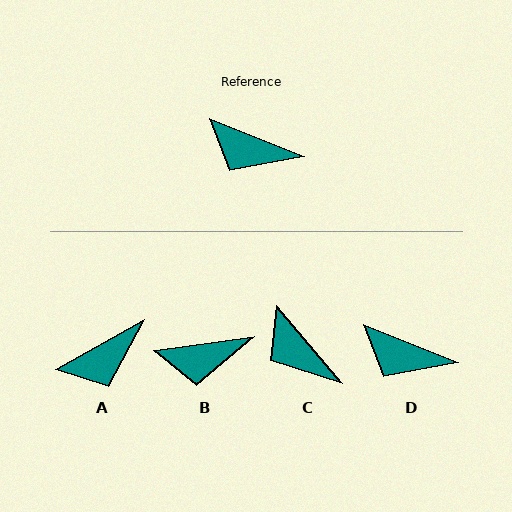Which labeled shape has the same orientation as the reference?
D.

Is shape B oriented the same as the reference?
No, it is off by about 30 degrees.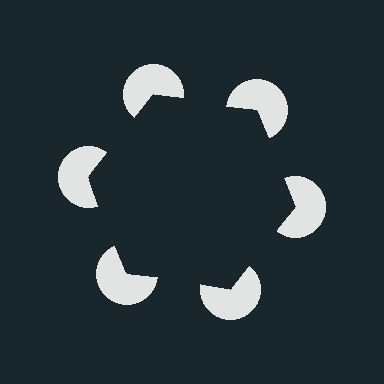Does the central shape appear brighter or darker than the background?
It typically appears slightly darker than the background, even though no actual brightness change is drawn.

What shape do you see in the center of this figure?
An illusory hexagon — its edges are inferred from the aligned wedge cuts in the pac-man discs, not physically drawn.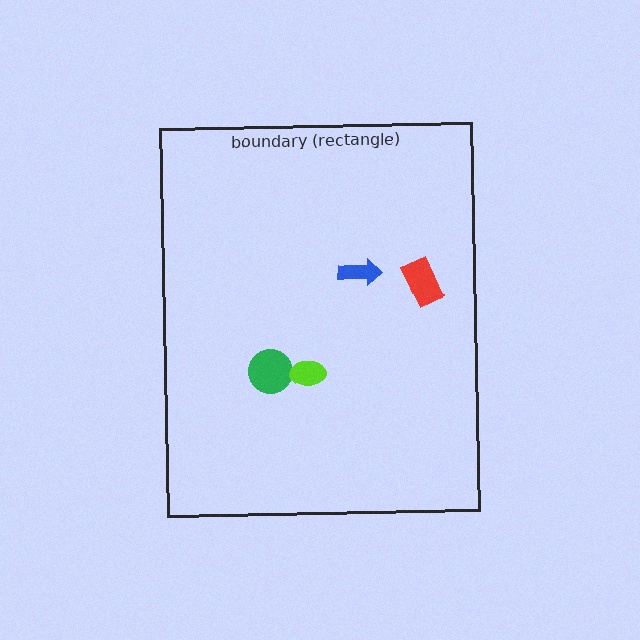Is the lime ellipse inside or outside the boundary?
Inside.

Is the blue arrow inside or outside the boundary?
Inside.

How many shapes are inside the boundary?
4 inside, 0 outside.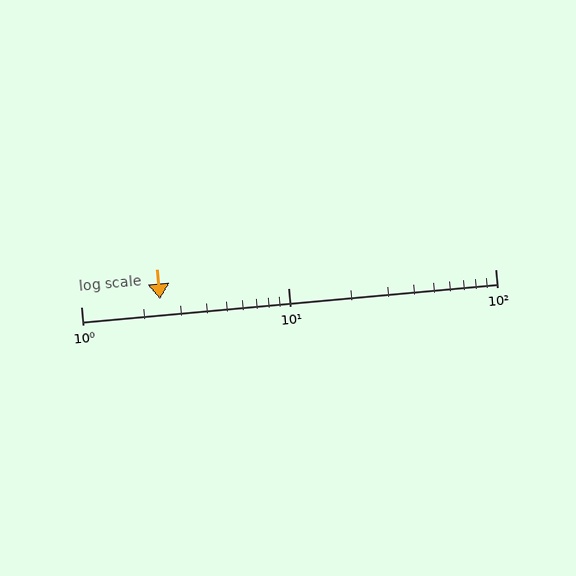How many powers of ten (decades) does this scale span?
The scale spans 2 decades, from 1 to 100.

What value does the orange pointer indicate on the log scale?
The pointer indicates approximately 2.4.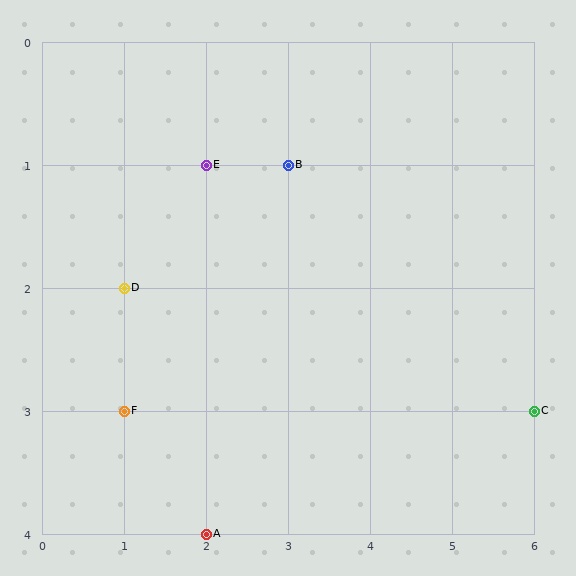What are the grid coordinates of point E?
Point E is at grid coordinates (2, 1).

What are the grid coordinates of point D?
Point D is at grid coordinates (1, 2).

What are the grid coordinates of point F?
Point F is at grid coordinates (1, 3).